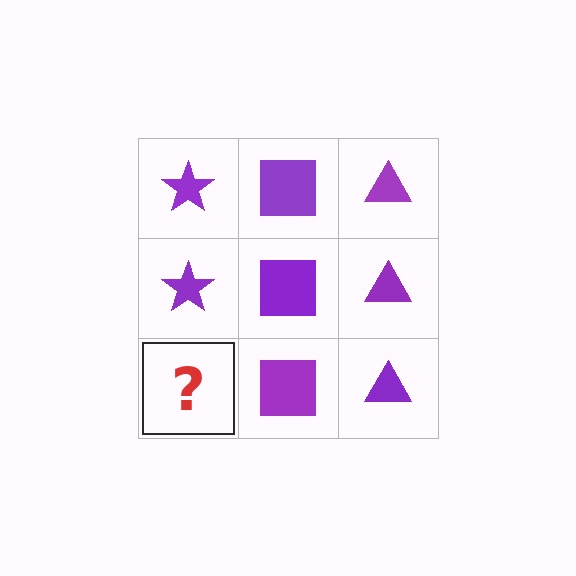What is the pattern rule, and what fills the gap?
The rule is that each column has a consistent shape. The gap should be filled with a purple star.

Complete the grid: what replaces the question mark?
The question mark should be replaced with a purple star.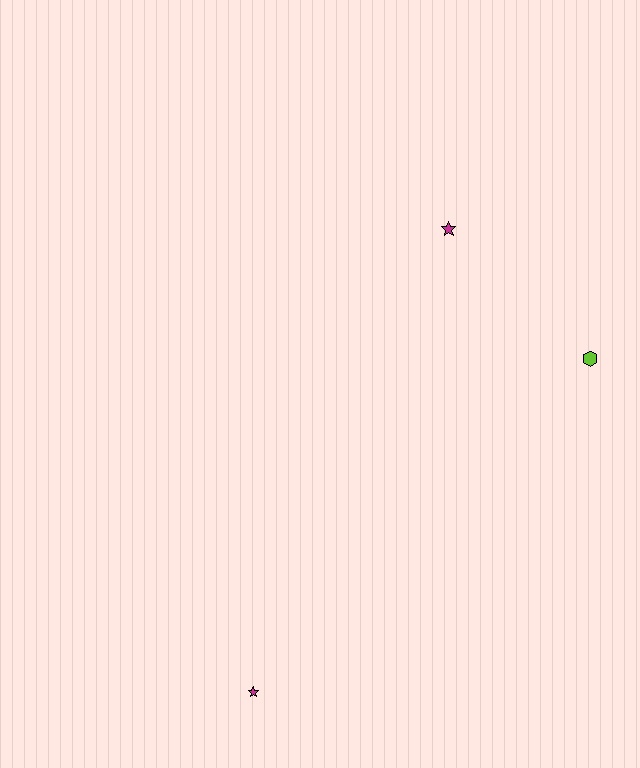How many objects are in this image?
There are 3 objects.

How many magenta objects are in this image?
There are 2 magenta objects.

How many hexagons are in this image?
There is 1 hexagon.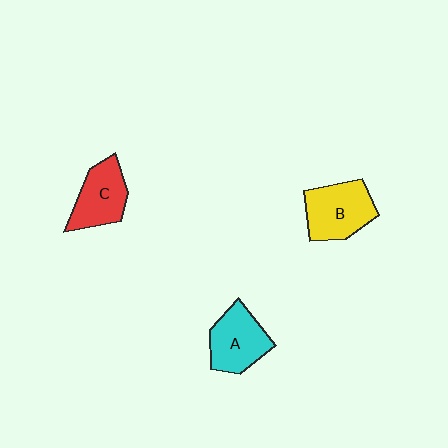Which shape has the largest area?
Shape B (yellow).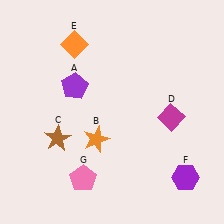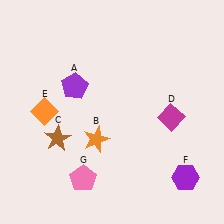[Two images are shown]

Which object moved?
The orange diamond (E) moved down.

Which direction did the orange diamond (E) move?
The orange diamond (E) moved down.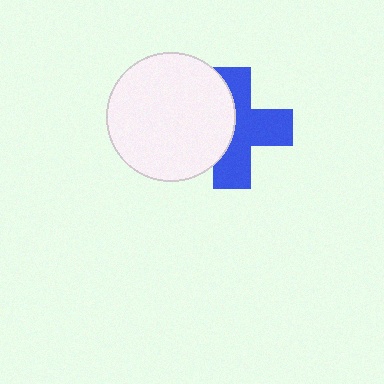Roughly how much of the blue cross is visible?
About half of it is visible (roughly 60%).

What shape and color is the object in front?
The object in front is a white circle.